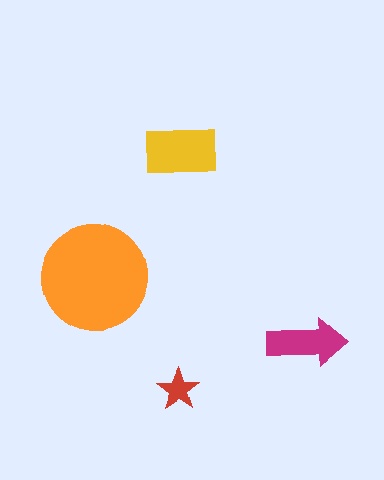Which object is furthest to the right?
The magenta arrow is rightmost.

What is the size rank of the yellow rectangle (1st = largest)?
2nd.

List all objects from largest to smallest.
The orange circle, the yellow rectangle, the magenta arrow, the red star.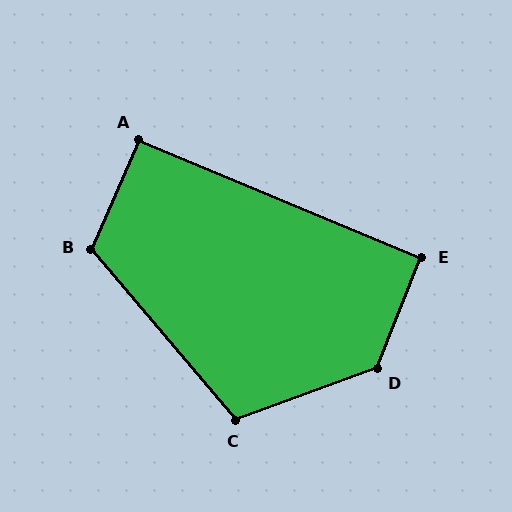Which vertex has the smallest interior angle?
A, at approximately 91 degrees.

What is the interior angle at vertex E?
Approximately 91 degrees (approximately right).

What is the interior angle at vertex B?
Approximately 116 degrees (obtuse).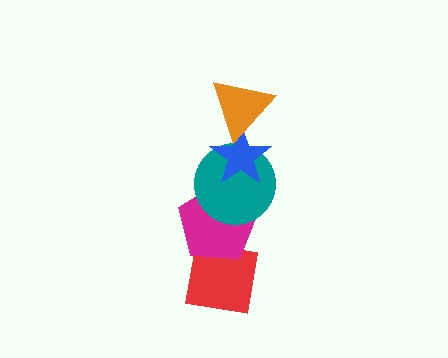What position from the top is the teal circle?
The teal circle is 3rd from the top.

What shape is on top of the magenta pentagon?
The teal circle is on top of the magenta pentagon.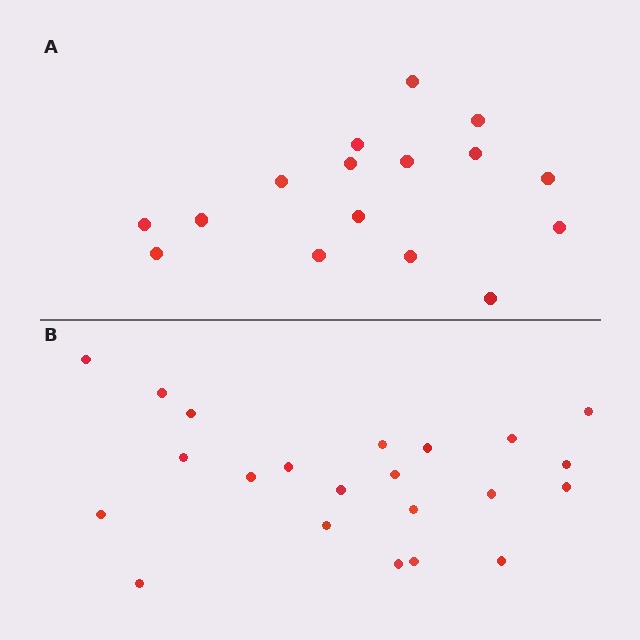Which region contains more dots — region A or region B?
Region B (the bottom region) has more dots.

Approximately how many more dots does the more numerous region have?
Region B has about 6 more dots than region A.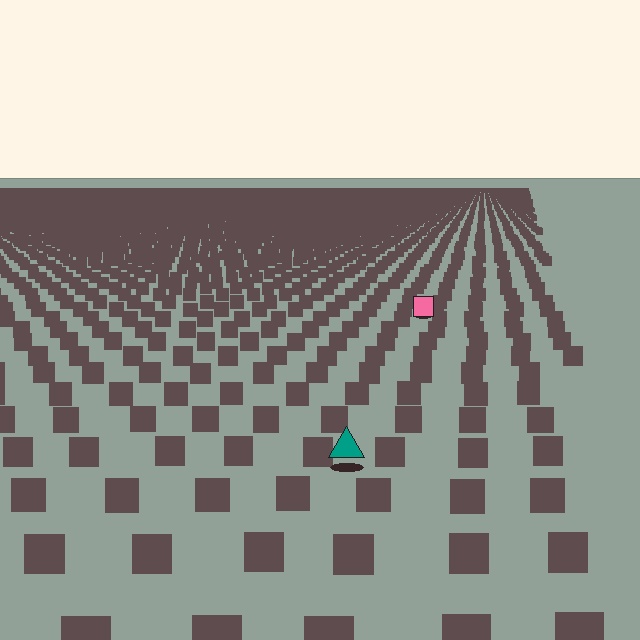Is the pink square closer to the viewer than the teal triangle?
No. The teal triangle is closer — you can tell from the texture gradient: the ground texture is coarser near it.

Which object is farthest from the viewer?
The pink square is farthest from the viewer. It appears smaller and the ground texture around it is denser.